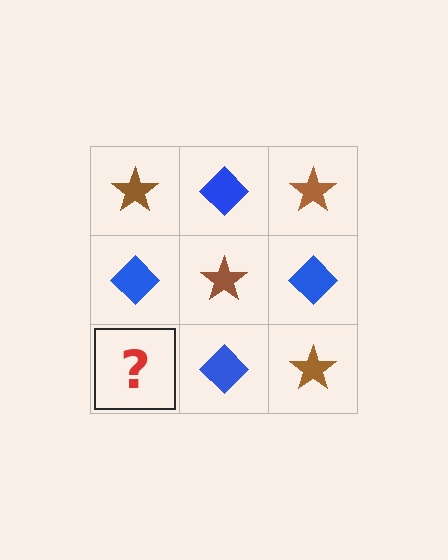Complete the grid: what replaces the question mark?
The question mark should be replaced with a brown star.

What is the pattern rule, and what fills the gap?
The rule is that it alternates brown star and blue diamond in a checkerboard pattern. The gap should be filled with a brown star.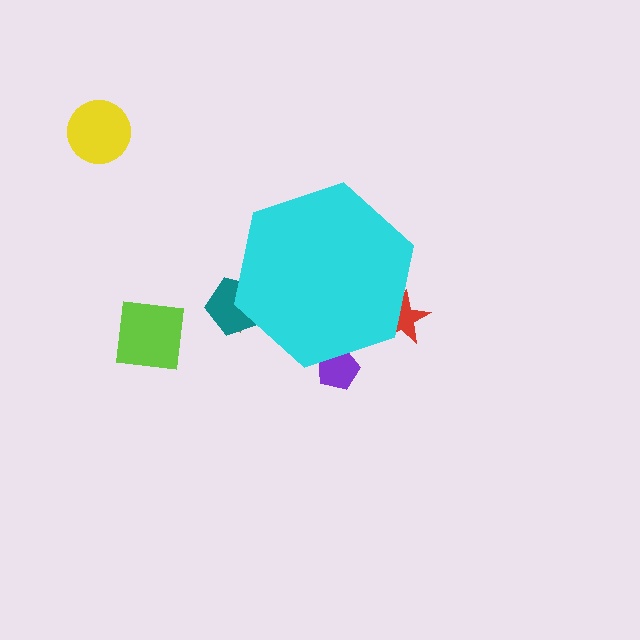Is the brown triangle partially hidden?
Yes, the brown triangle is partially hidden behind the cyan hexagon.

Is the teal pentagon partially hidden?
Yes, the teal pentagon is partially hidden behind the cyan hexagon.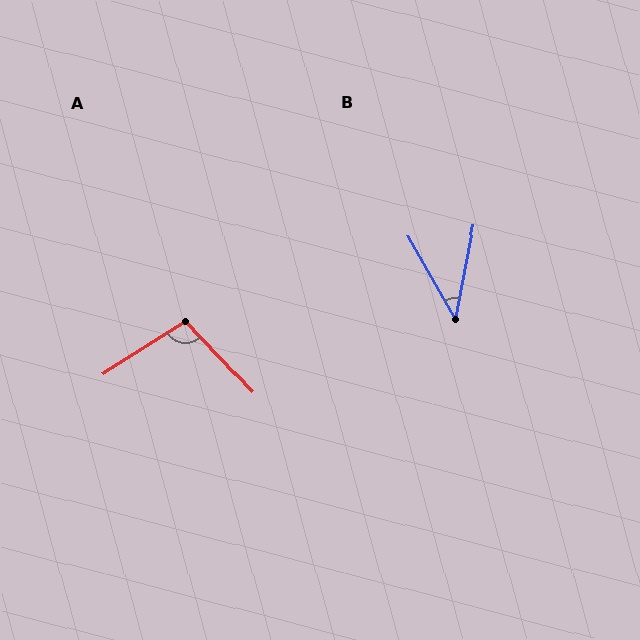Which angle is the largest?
A, at approximately 101 degrees.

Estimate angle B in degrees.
Approximately 41 degrees.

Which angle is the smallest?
B, at approximately 41 degrees.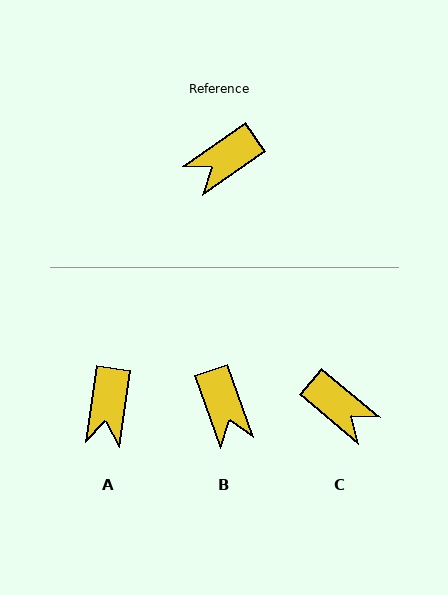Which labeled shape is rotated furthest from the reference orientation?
C, about 105 degrees away.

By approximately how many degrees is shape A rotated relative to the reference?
Approximately 47 degrees counter-clockwise.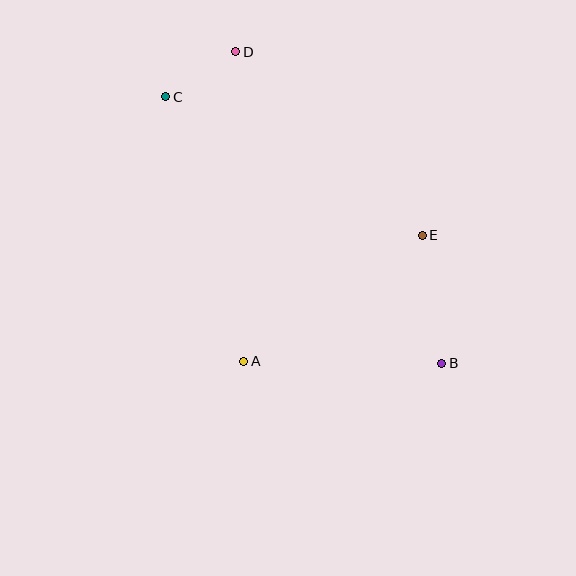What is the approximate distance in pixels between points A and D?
The distance between A and D is approximately 310 pixels.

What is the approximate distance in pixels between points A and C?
The distance between A and C is approximately 276 pixels.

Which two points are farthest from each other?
Points B and C are farthest from each other.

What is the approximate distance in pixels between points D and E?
The distance between D and E is approximately 262 pixels.